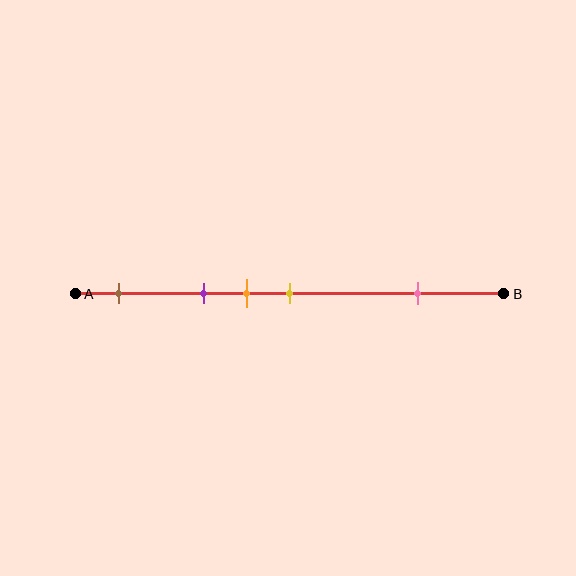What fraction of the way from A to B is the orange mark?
The orange mark is approximately 40% (0.4) of the way from A to B.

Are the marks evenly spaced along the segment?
No, the marks are not evenly spaced.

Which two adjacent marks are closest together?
The orange and yellow marks are the closest adjacent pair.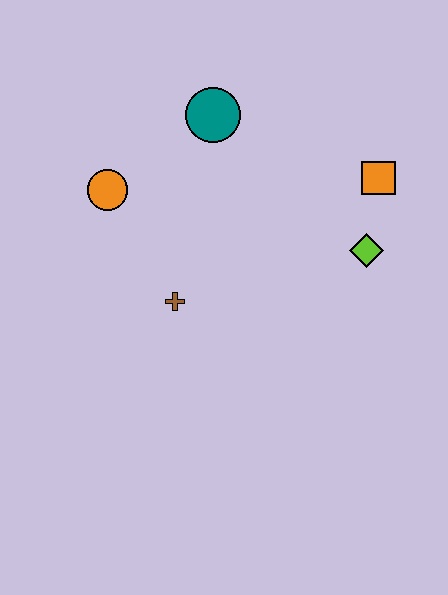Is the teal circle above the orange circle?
Yes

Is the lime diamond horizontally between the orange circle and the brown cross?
No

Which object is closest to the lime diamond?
The orange square is closest to the lime diamond.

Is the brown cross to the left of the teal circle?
Yes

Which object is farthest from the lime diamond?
The orange circle is farthest from the lime diamond.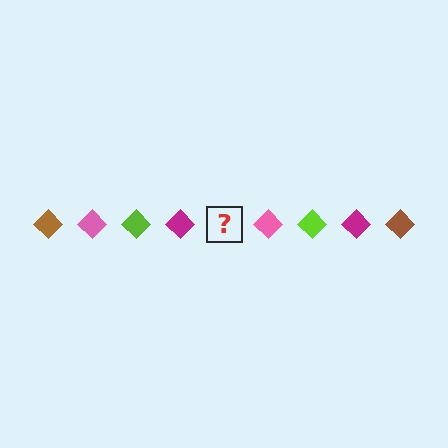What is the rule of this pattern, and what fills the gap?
The rule is that the pattern cycles through brown, pink, lime, magenta diamonds. The gap should be filled with a brown diamond.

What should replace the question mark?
The question mark should be replaced with a brown diamond.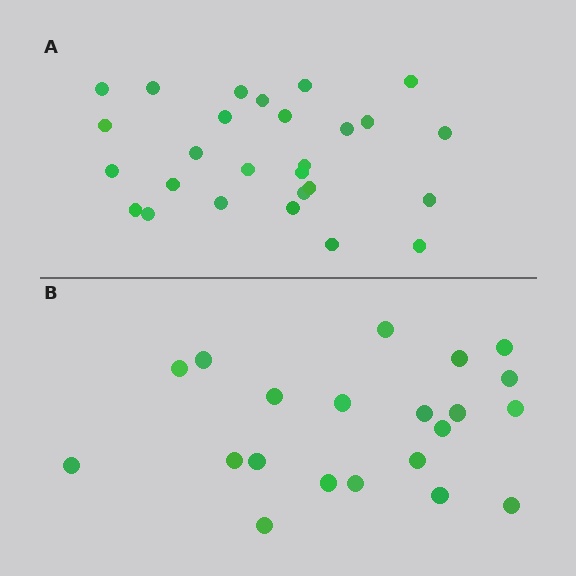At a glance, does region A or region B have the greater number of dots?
Region A (the top region) has more dots.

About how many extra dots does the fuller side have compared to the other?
Region A has about 6 more dots than region B.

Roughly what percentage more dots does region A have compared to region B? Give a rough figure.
About 30% more.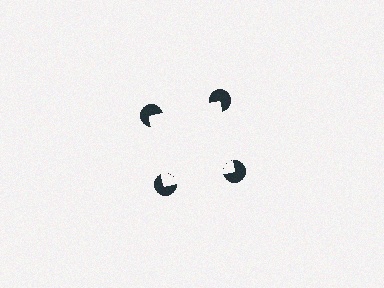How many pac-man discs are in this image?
There are 4 — one at each vertex of the illusory square.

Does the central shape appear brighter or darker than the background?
It typically appears slightly brighter than the background, even though no actual brightness change is drawn.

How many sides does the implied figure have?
4 sides.